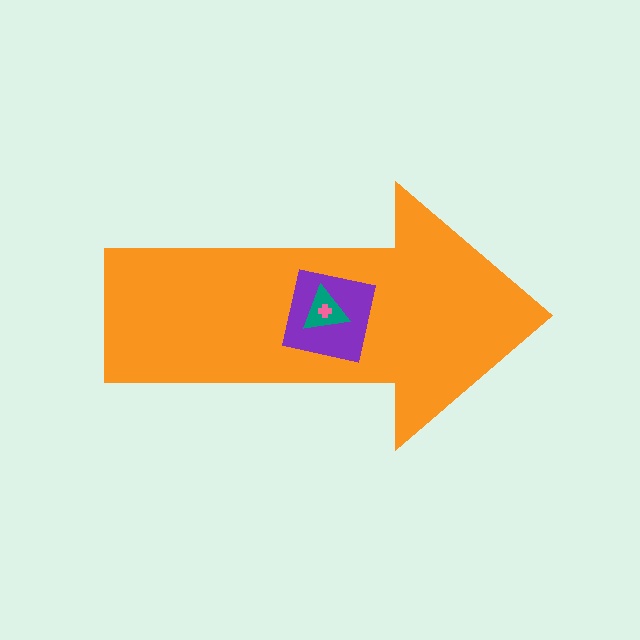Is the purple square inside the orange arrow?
Yes.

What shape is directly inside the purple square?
The teal triangle.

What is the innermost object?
The pink cross.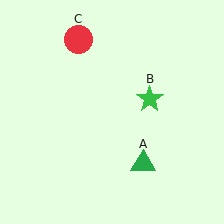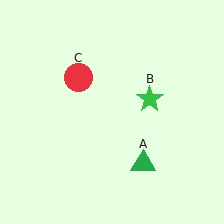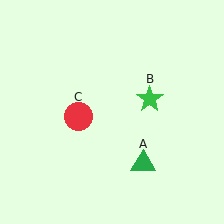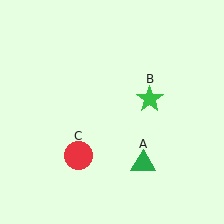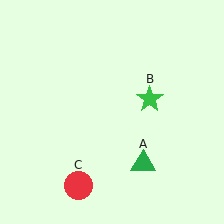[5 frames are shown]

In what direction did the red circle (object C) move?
The red circle (object C) moved down.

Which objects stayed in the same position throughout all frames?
Green triangle (object A) and green star (object B) remained stationary.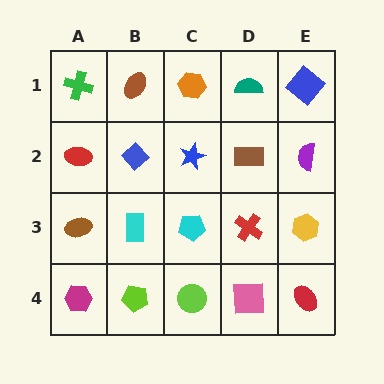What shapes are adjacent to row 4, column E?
A yellow hexagon (row 3, column E), a pink square (row 4, column D).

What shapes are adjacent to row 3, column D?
A brown rectangle (row 2, column D), a pink square (row 4, column D), a cyan pentagon (row 3, column C), a yellow hexagon (row 3, column E).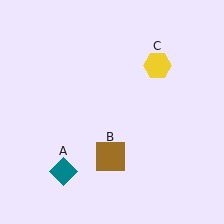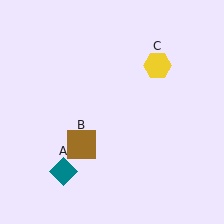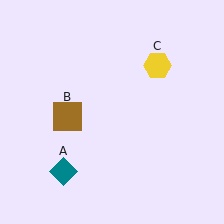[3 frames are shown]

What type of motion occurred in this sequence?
The brown square (object B) rotated clockwise around the center of the scene.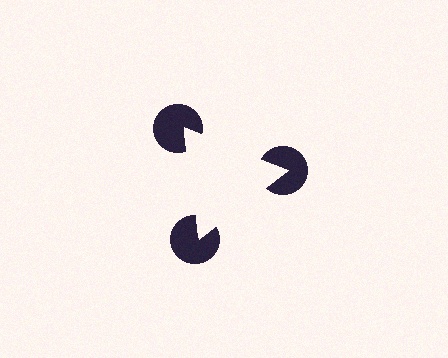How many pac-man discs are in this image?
There are 3 — one at each vertex of the illusory triangle.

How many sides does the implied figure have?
3 sides.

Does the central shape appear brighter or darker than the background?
It typically appears slightly brighter than the background, even though no actual brightness change is drawn.